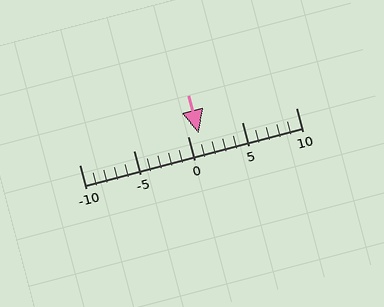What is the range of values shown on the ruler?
The ruler shows values from -10 to 10.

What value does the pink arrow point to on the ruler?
The pink arrow points to approximately 1.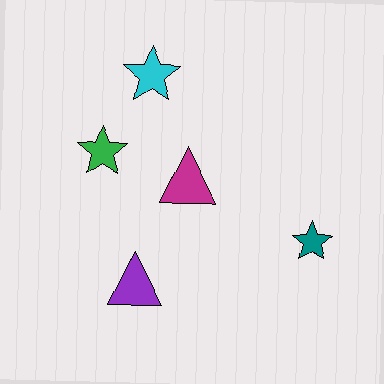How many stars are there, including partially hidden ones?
There are 3 stars.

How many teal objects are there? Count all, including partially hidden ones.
There is 1 teal object.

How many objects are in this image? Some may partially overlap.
There are 5 objects.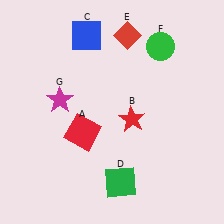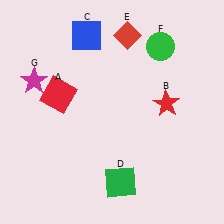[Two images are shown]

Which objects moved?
The objects that moved are: the red square (A), the red star (B), the magenta star (G).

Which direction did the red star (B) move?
The red star (B) moved right.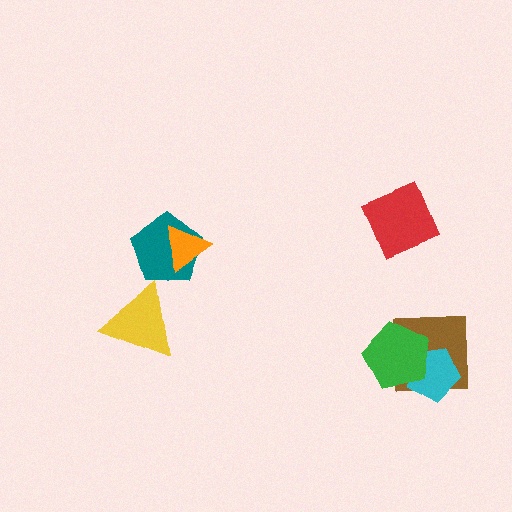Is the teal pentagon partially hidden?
Yes, it is partially covered by another shape.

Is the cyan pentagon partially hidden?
Yes, it is partially covered by another shape.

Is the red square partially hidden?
No, no other shape covers it.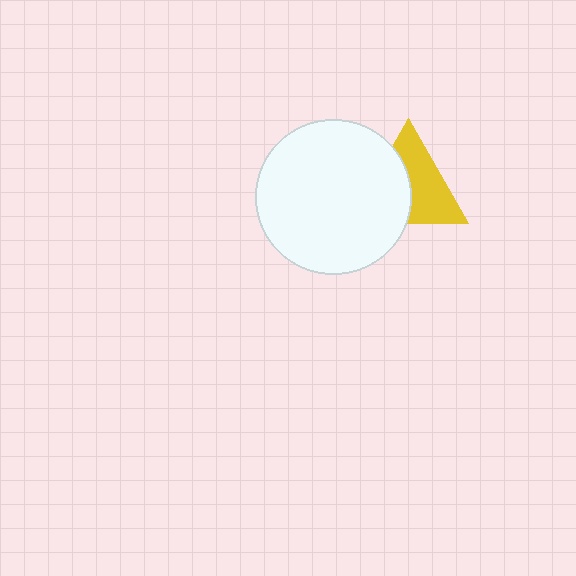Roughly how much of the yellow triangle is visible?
About half of it is visible (roughly 55%).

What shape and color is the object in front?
The object in front is a white circle.